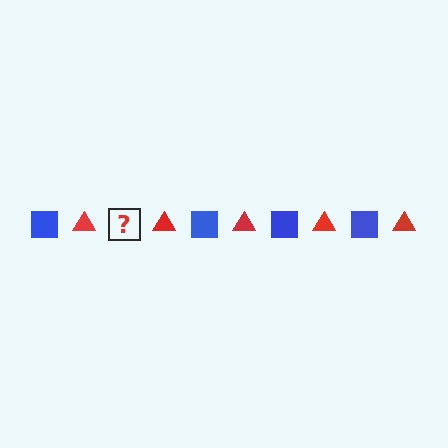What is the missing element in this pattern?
The missing element is a blue square.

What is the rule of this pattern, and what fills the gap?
The rule is that the pattern alternates between blue square and red triangle. The gap should be filled with a blue square.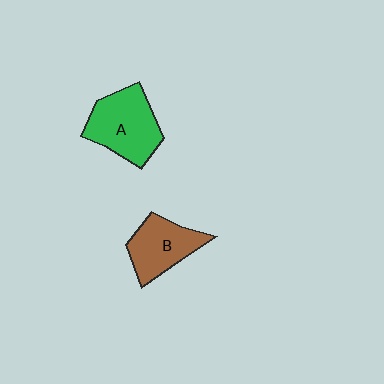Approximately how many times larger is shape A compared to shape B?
Approximately 1.3 times.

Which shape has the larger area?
Shape A (green).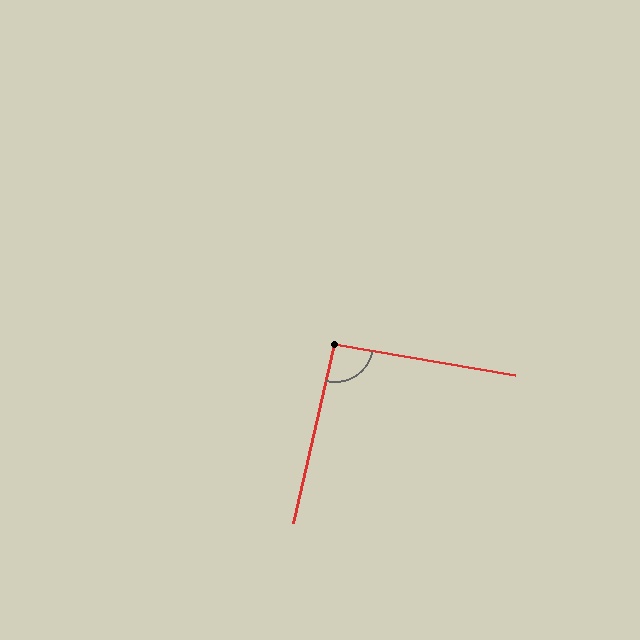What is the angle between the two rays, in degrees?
Approximately 93 degrees.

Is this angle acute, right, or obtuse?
It is approximately a right angle.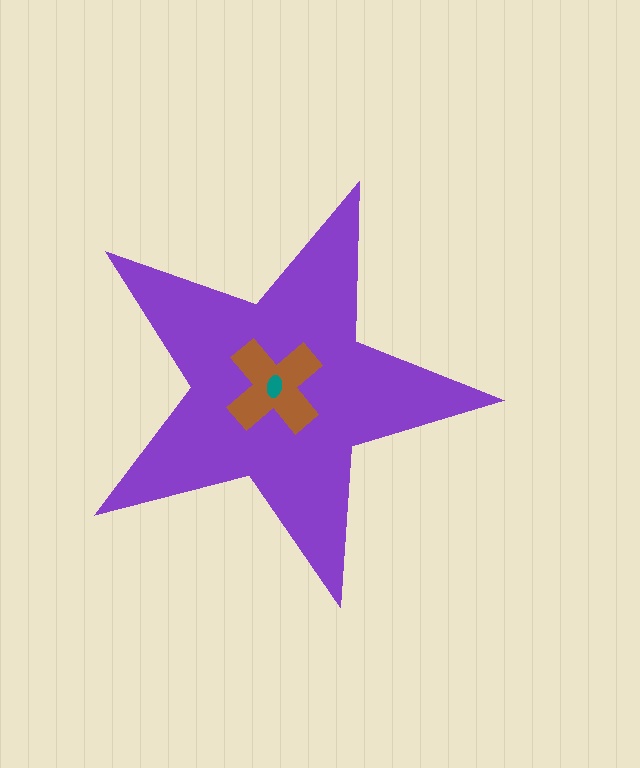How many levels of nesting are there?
3.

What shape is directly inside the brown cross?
The teal ellipse.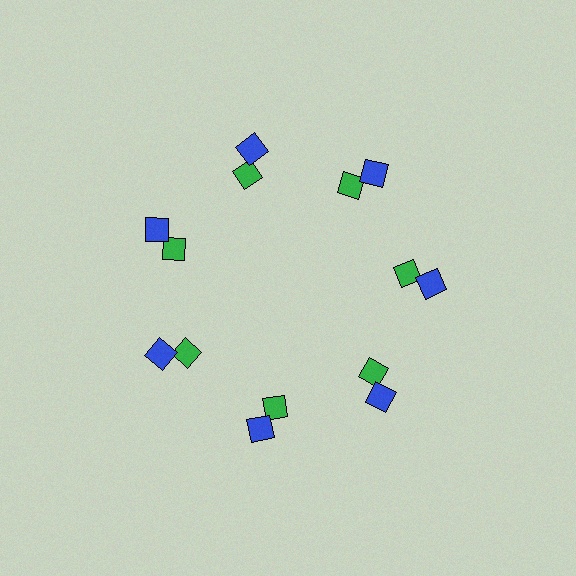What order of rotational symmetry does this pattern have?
This pattern has 7-fold rotational symmetry.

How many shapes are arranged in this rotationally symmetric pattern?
There are 14 shapes, arranged in 7 groups of 2.